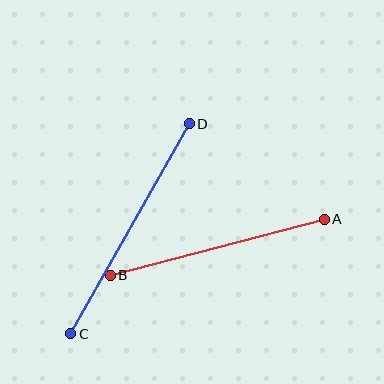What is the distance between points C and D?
The distance is approximately 241 pixels.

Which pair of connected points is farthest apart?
Points C and D are farthest apart.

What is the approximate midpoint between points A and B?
The midpoint is at approximately (217, 247) pixels.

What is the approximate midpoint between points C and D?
The midpoint is at approximately (130, 229) pixels.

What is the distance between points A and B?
The distance is approximately 221 pixels.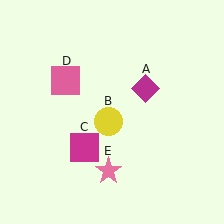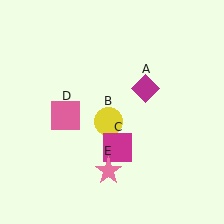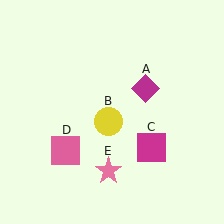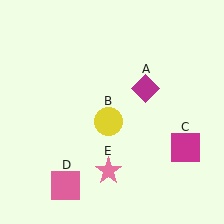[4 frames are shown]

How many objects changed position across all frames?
2 objects changed position: magenta square (object C), pink square (object D).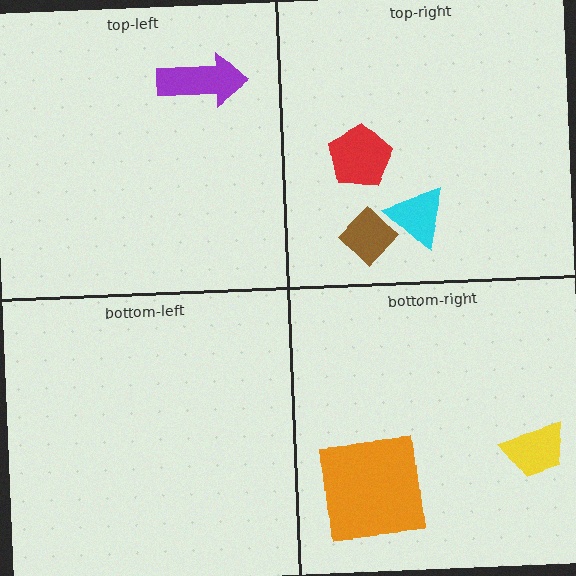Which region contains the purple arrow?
The top-left region.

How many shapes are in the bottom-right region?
2.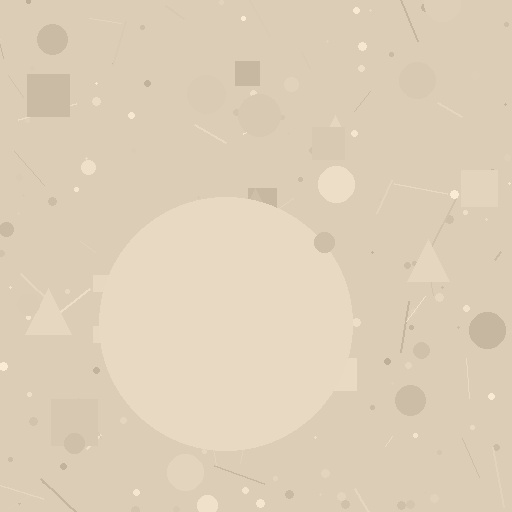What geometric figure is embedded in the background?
A circle is embedded in the background.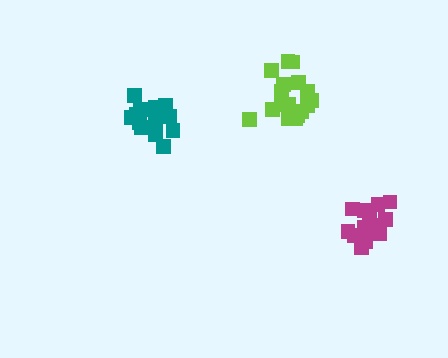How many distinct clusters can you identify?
There are 3 distinct clusters.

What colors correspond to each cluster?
The clusters are colored: lime, magenta, teal.